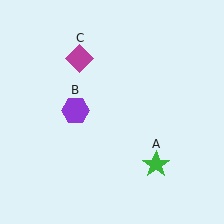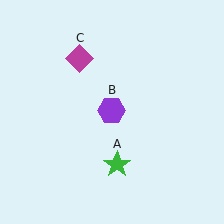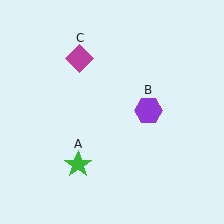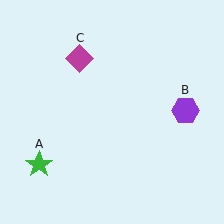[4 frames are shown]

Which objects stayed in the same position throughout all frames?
Magenta diamond (object C) remained stationary.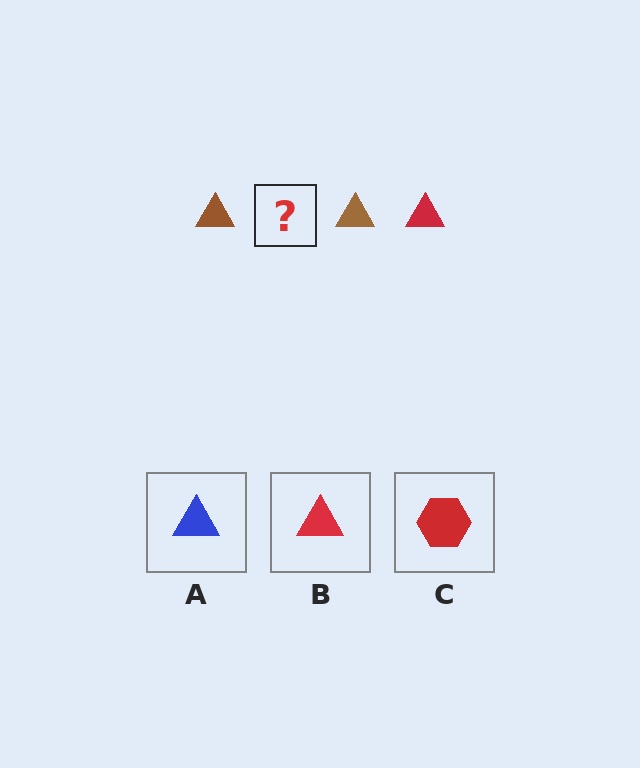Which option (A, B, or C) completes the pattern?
B.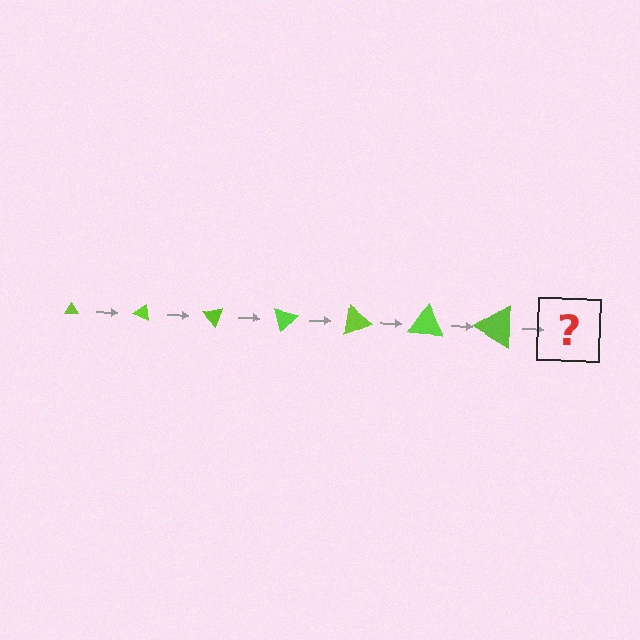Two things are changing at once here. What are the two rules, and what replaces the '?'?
The two rules are that the triangle grows larger each step and it rotates 25 degrees each step. The '?' should be a triangle, larger than the previous one and rotated 175 degrees from the start.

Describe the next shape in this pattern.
It should be a triangle, larger than the previous one and rotated 175 degrees from the start.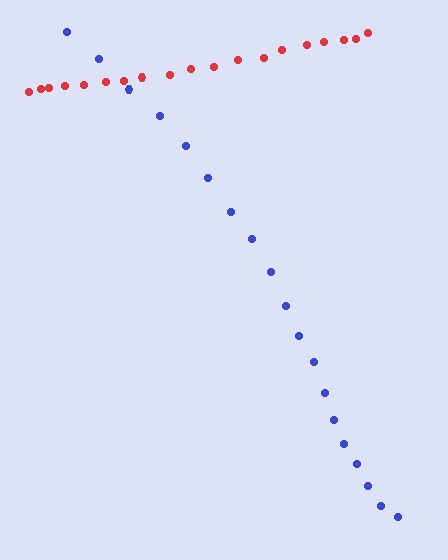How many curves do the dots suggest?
There are 2 distinct paths.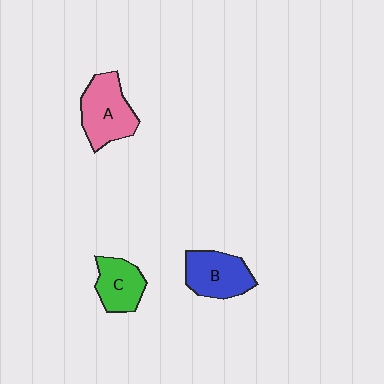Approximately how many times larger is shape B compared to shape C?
Approximately 1.2 times.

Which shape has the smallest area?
Shape C (green).